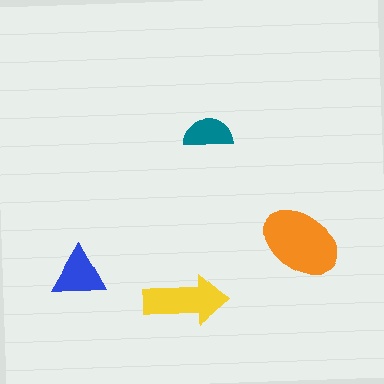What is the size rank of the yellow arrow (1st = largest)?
2nd.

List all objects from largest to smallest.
The orange ellipse, the yellow arrow, the blue triangle, the teal semicircle.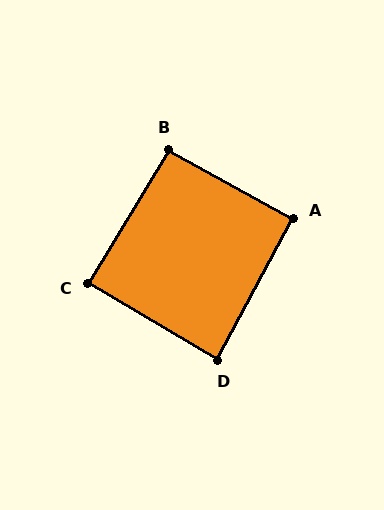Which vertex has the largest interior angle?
B, at approximately 92 degrees.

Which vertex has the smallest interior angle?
D, at approximately 88 degrees.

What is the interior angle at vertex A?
Approximately 91 degrees (approximately right).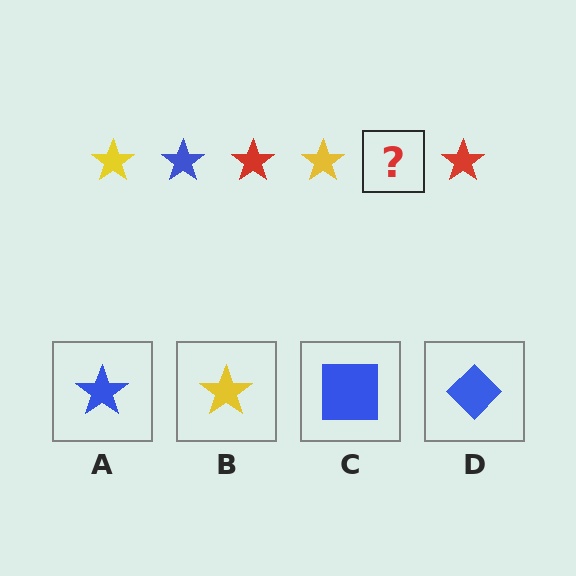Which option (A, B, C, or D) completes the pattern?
A.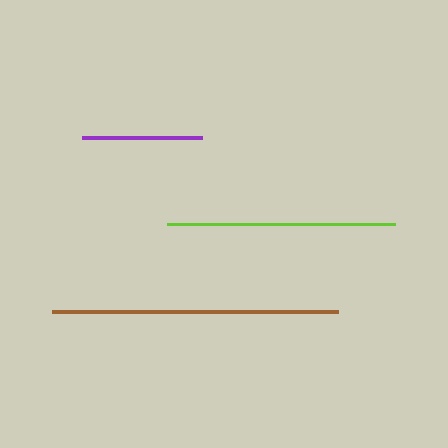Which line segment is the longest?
The brown line is the longest at approximately 287 pixels.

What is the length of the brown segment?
The brown segment is approximately 287 pixels long.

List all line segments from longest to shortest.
From longest to shortest: brown, lime, purple.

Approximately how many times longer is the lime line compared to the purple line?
The lime line is approximately 1.9 times the length of the purple line.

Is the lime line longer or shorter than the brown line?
The brown line is longer than the lime line.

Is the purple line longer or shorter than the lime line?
The lime line is longer than the purple line.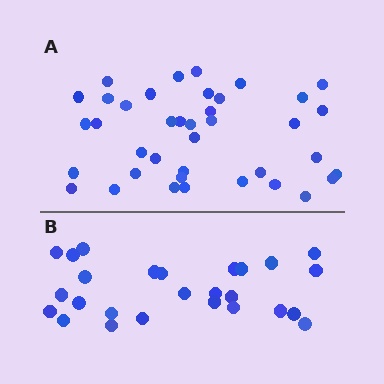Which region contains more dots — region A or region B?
Region A (the top region) has more dots.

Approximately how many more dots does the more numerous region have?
Region A has approximately 15 more dots than region B.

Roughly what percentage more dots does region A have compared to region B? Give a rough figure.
About 50% more.